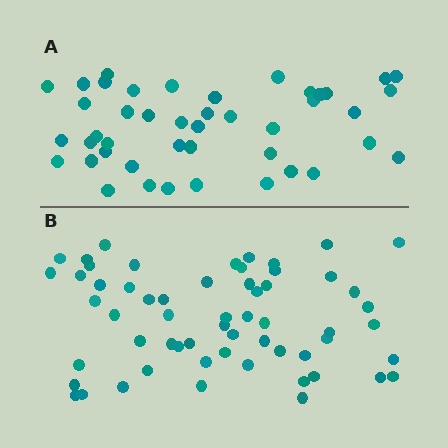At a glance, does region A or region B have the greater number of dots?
Region B (the bottom region) has more dots.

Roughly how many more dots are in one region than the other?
Region B has approximately 15 more dots than region A.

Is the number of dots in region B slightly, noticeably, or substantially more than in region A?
Region B has noticeably more, but not dramatically so. The ratio is roughly 1.3 to 1.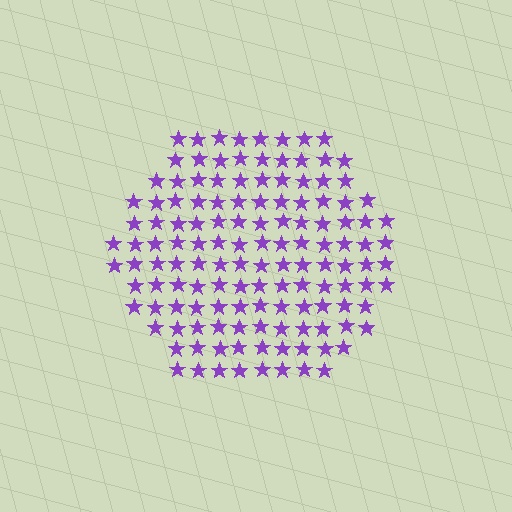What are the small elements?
The small elements are stars.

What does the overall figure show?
The overall figure shows a hexagon.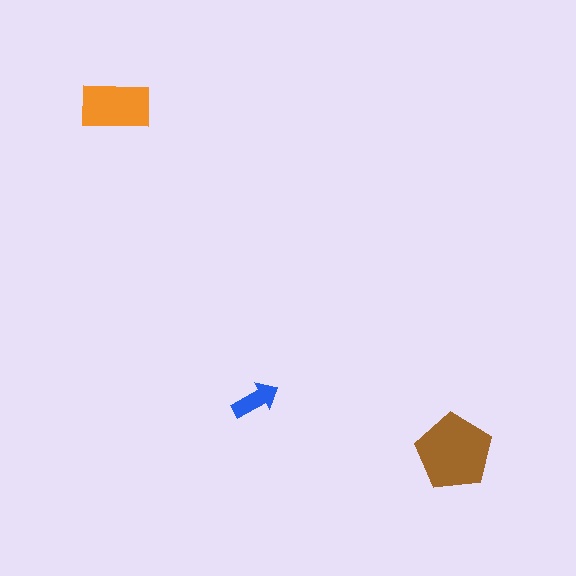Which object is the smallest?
The blue arrow.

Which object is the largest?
The brown pentagon.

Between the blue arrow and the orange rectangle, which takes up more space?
The orange rectangle.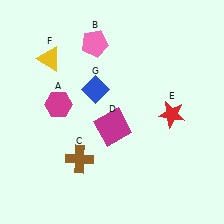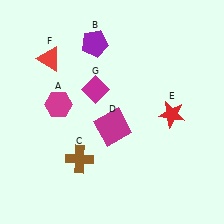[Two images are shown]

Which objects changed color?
B changed from pink to purple. F changed from yellow to red. G changed from blue to magenta.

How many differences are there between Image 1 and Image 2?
There are 3 differences between the two images.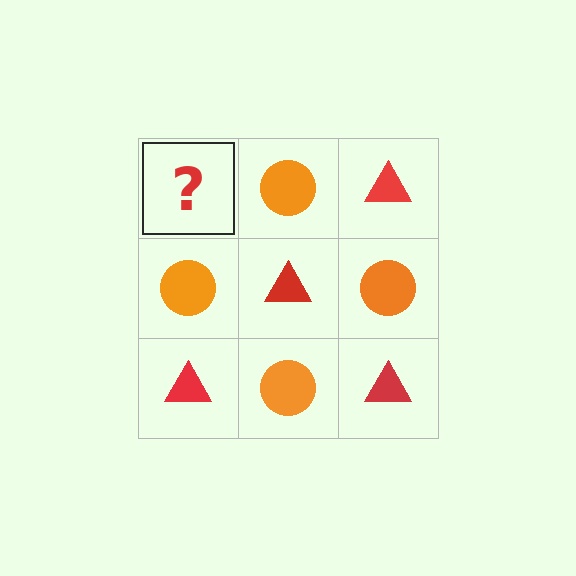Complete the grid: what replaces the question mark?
The question mark should be replaced with a red triangle.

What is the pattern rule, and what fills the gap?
The rule is that it alternates red triangle and orange circle in a checkerboard pattern. The gap should be filled with a red triangle.